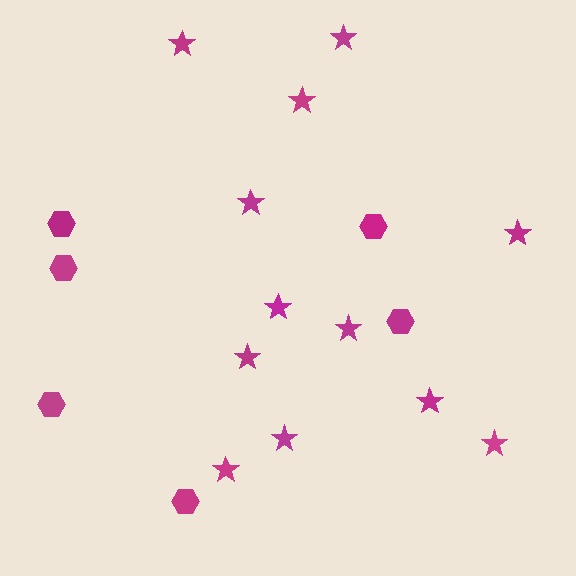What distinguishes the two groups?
There are 2 groups: one group of stars (12) and one group of hexagons (6).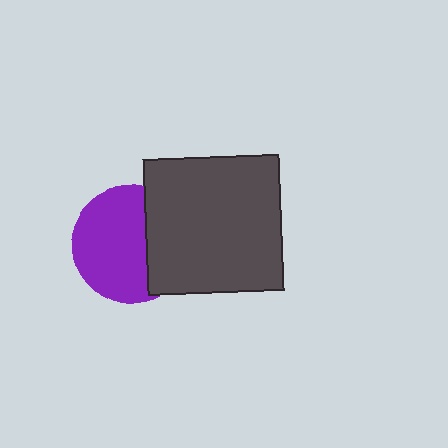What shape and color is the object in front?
The object in front is a dark gray square.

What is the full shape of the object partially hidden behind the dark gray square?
The partially hidden object is a purple circle.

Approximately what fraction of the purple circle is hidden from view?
Roughly 34% of the purple circle is hidden behind the dark gray square.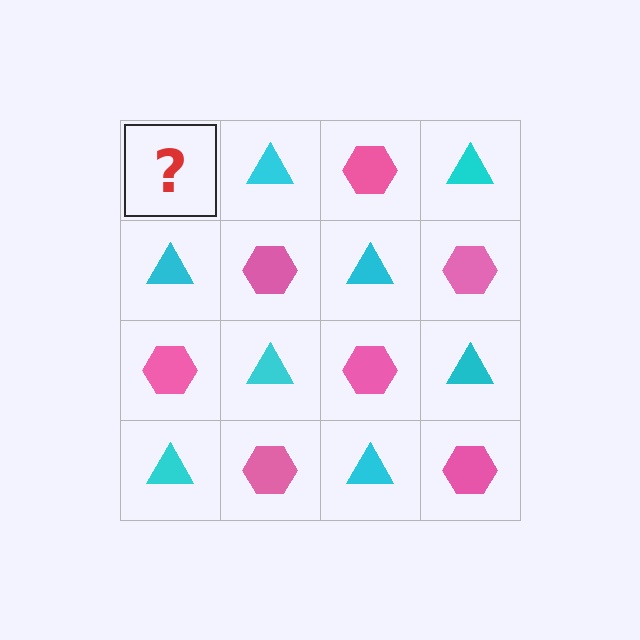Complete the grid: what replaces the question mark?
The question mark should be replaced with a pink hexagon.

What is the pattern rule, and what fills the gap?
The rule is that it alternates pink hexagon and cyan triangle in a checkerboard pattern. The gap should be filled with a pink hexagon.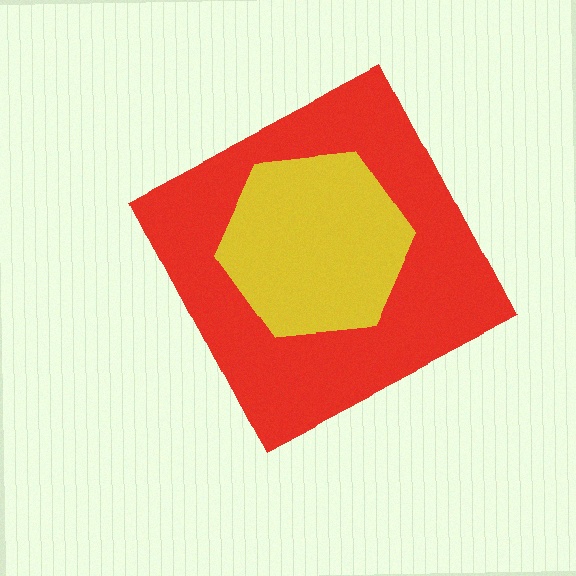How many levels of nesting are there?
2.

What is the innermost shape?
The yellow hexagon.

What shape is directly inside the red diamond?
The yellow hexagon.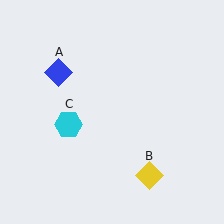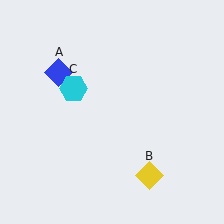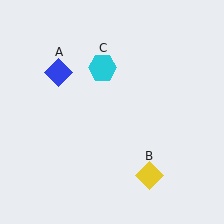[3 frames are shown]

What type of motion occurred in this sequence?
The cyan hexagon (object C) rotated clockwise around the center of the scene.